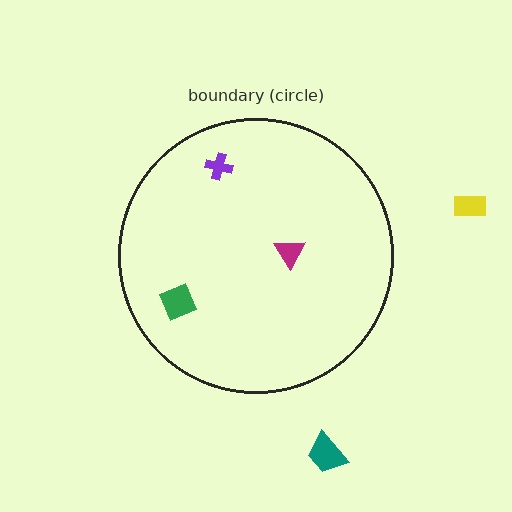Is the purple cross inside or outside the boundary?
Inside.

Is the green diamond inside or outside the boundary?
Inside.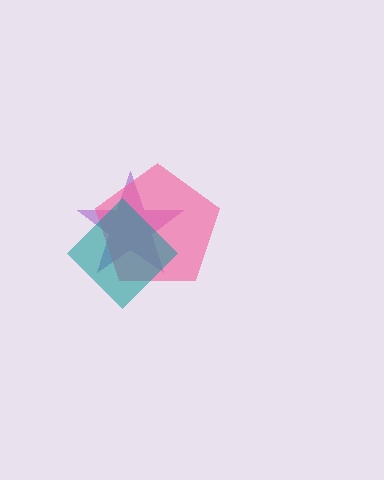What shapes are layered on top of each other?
The layered shapes are: a purple star, a pink pentagon, a teal diamond.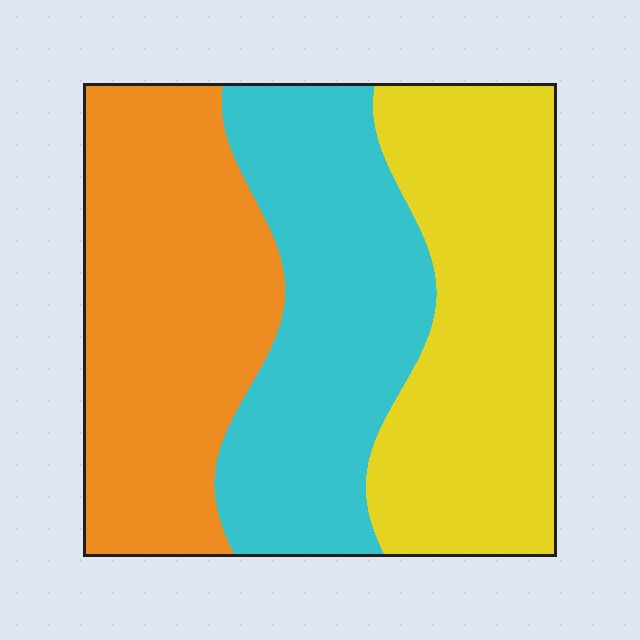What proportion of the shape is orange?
Orange takes up about one third (1/3) of the shape.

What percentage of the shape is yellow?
Yellow covers roughly 35% of the shape.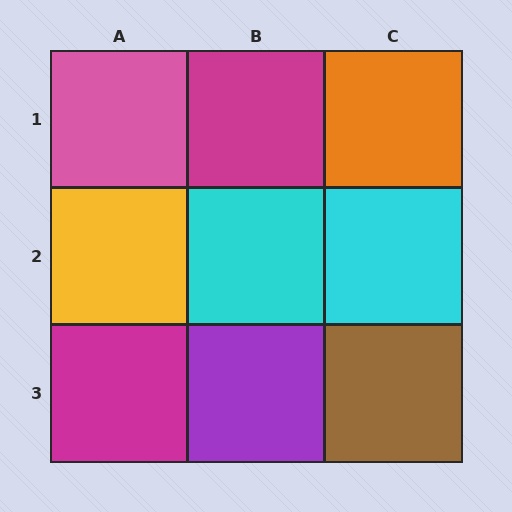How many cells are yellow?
1 cell is yellow.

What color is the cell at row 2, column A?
Yellow.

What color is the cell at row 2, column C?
Cyan.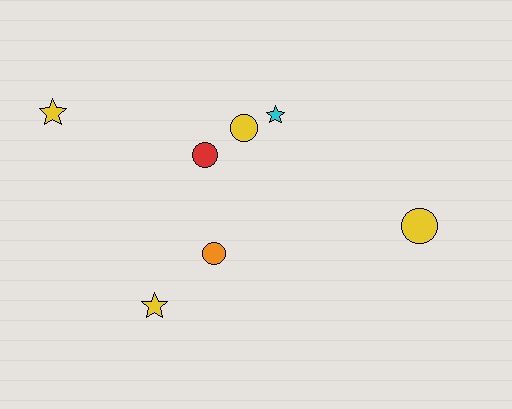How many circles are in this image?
There are 4 circles.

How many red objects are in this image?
There is 1 red object.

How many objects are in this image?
There are 7 objects.